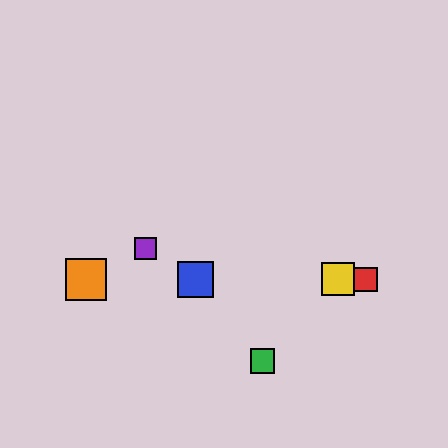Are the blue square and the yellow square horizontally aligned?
Yes, both are at y≈279.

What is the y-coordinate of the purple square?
The purple square is at y≈248.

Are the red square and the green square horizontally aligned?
No, the red square is at y≈279 and the green square is at y≈361.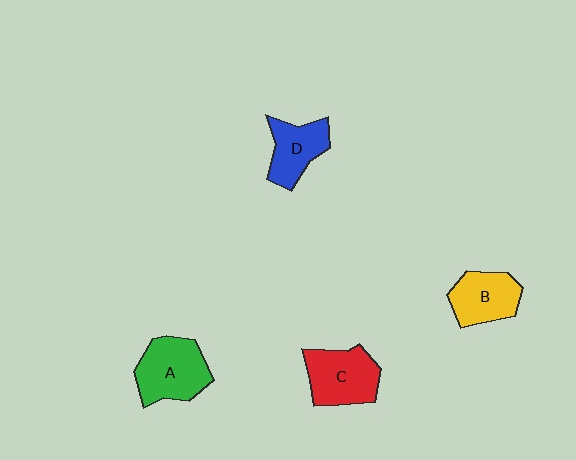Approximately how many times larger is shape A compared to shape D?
Approximately 1.3 times.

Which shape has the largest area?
Shape A (green).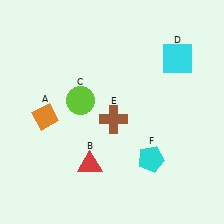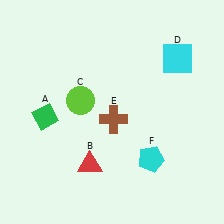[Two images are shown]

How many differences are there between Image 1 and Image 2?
There is 1 difference between the two images.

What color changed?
The diamond (A) changed from orange in Image 1 to green in Image 2.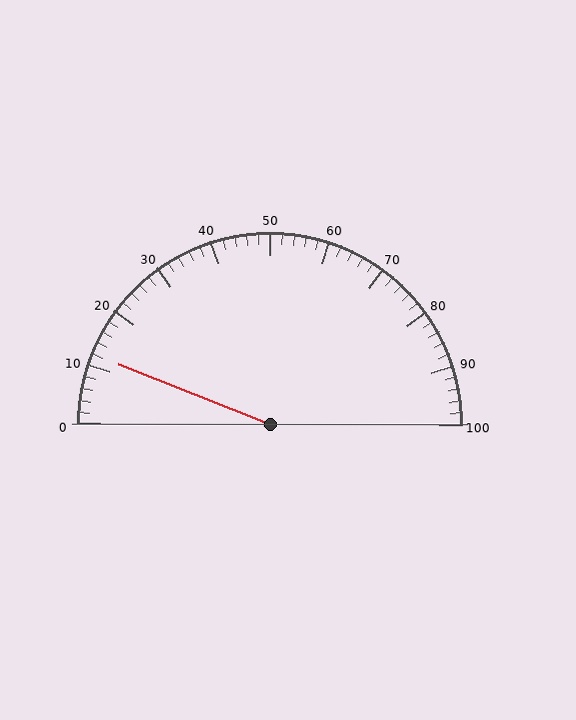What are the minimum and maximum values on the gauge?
The gauge ranges from 0 to 100.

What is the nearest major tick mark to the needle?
The nearest major tick mark is 10.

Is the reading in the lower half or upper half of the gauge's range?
The reading is in the lower half of the range (0 to 100).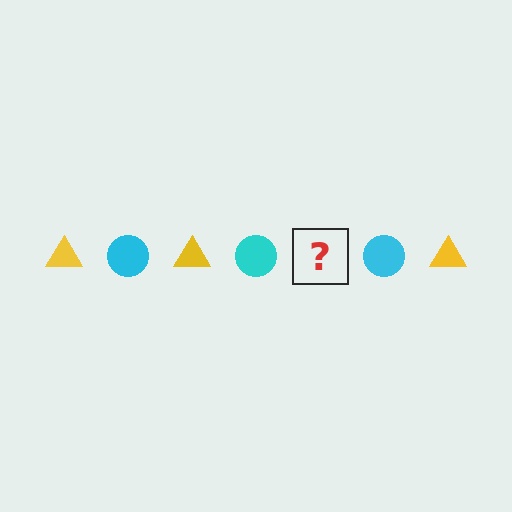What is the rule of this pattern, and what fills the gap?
The rule is that the pattern alternates between yellow triangle and cyan circle. The gap should be filled with a yellow triangle.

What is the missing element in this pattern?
The missing element is a yellow triangle.